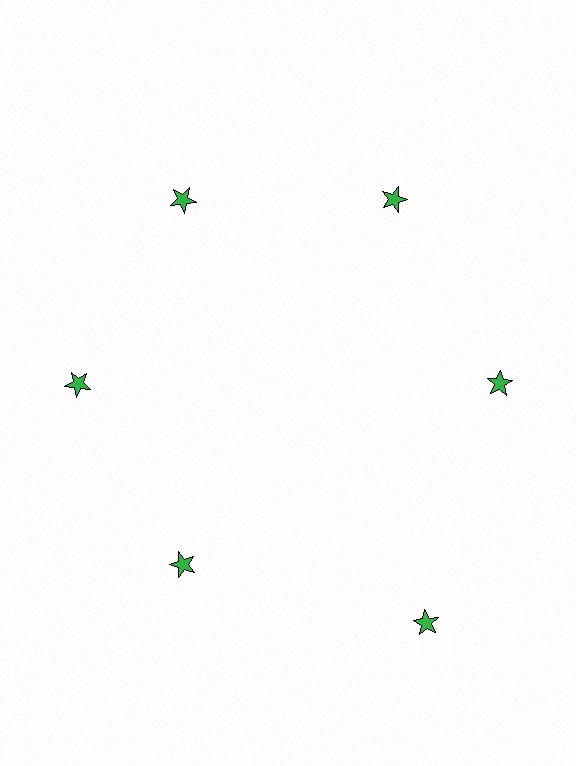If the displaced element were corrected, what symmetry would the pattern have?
It would have 6-fold rotational symmetry — the pattern would map onto itself every 60 degrees.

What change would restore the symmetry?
The symmetry would be restored by moving it inward, back onto the ring so that all 6 stars sit at equal angles and equal distance from the center.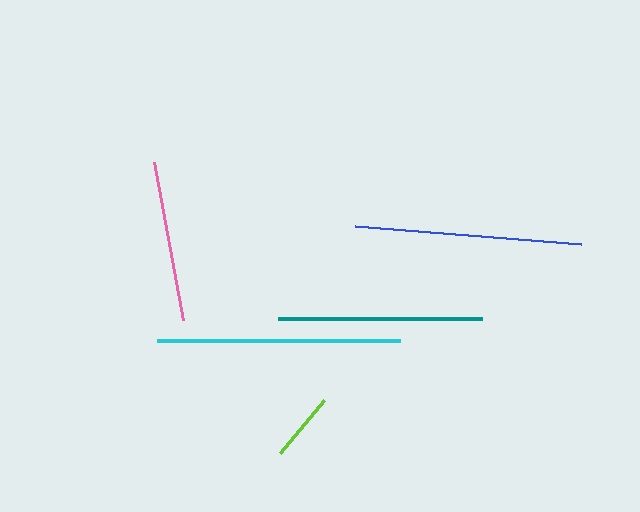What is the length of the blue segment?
The blue segment is approximately 227 pixels long.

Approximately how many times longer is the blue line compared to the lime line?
The blue line is approximately 3.3 times the length of the lime line.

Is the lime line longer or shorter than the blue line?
The blue line is longer than the lime line.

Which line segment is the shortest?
The lime line is the shortest at approximately 69 pixels.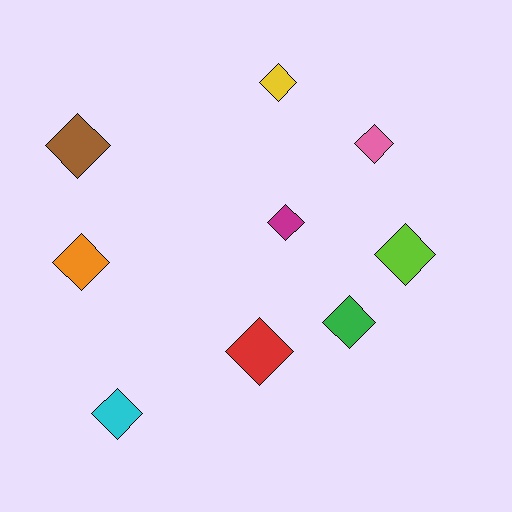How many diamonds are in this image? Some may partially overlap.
There are 9 diamonds.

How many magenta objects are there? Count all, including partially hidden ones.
There is 1 magenta object.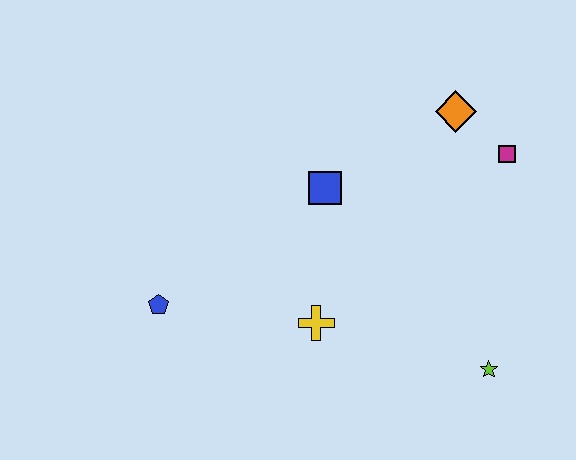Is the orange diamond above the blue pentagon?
Yes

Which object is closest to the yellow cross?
The blue square is closest to the yellow cross.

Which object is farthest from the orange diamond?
The blue pentagon is farthest from the orange diamond.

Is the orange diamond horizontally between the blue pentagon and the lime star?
Yes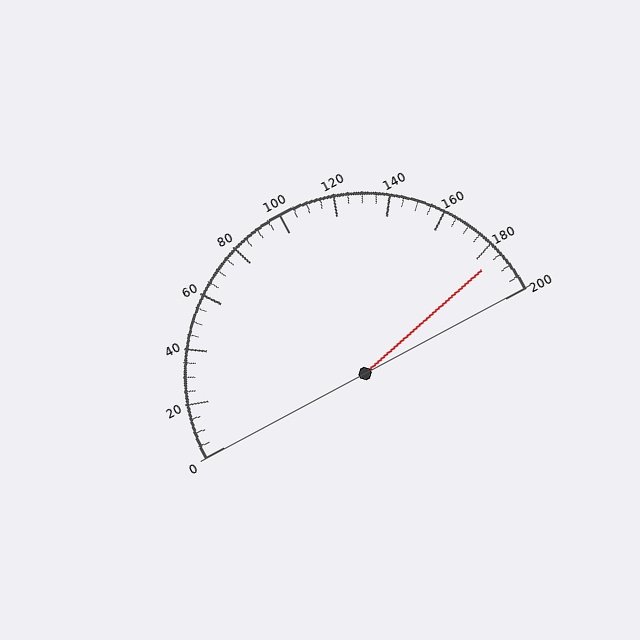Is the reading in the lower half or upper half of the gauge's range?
The reading is in the upper half of the range (0 to 200).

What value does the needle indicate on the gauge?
The needle indicates approximately 185.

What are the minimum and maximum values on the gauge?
The gauge ranges from 0 to 200.